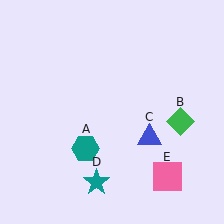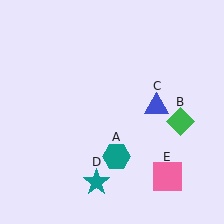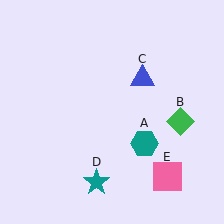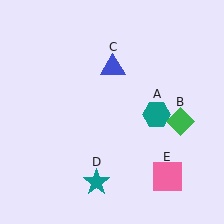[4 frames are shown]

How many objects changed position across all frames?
2 objects changed position: teal hexagon (object A), blue triangle (object C).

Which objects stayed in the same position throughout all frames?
Green diamond (object B) and teal star (object D) and pink square (object E) remained stationary.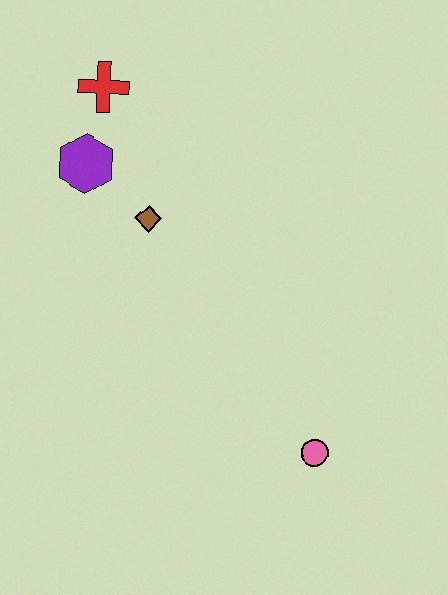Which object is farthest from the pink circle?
The red cross is farthest from the pink circle.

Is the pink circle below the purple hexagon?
Yes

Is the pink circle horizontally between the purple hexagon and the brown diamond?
No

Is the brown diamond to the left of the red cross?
No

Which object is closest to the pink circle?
The brown diamond is closest to the pink circle.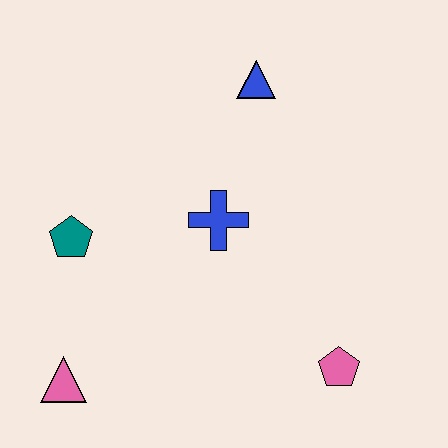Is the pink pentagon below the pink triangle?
No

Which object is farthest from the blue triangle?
The pink triangle is farthest from the blue triangle.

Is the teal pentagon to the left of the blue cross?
Yes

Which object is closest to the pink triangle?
The teal pentagon is closest to the pink triangle.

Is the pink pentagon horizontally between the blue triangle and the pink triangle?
No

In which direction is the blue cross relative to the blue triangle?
The blue cross is below the blue triangle.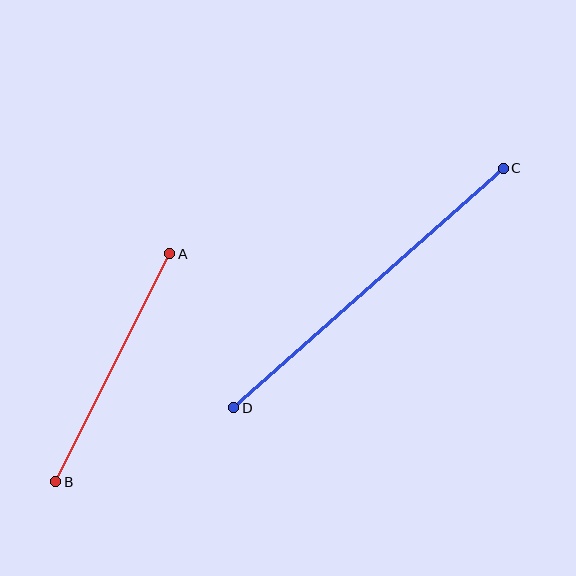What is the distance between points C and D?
The distance is approximately 361 pixels.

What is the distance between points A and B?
The distance is approximately 255 pixels.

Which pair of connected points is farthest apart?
Points C and D are farthest apart.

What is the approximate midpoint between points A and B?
The midpoint is at approximately (113, 368) pixels.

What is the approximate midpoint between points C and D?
The midpoint is at approximately (368, 288) pixels.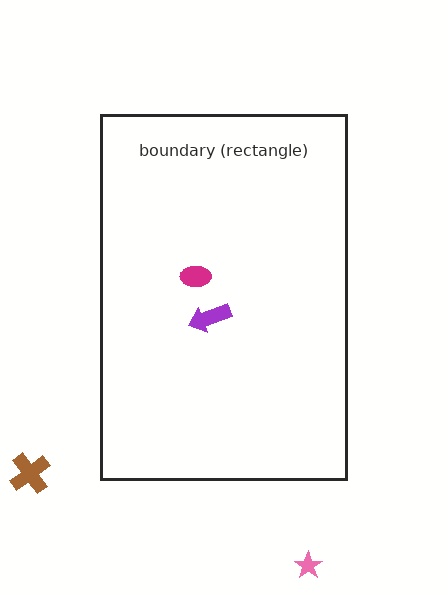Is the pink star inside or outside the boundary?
Outside.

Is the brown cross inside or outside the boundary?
Outside.